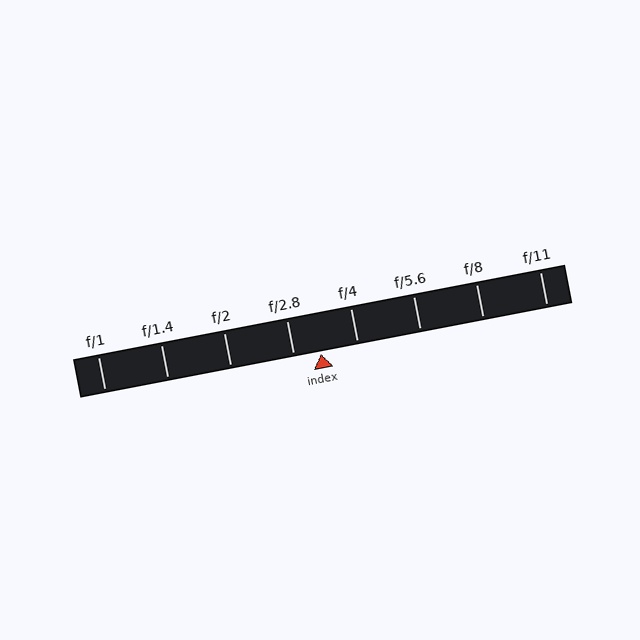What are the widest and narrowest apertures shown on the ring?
The widest aperture shown is f/1 and the narrowest is f/11.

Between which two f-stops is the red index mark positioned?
The index mark is between f/2.8 and f/4.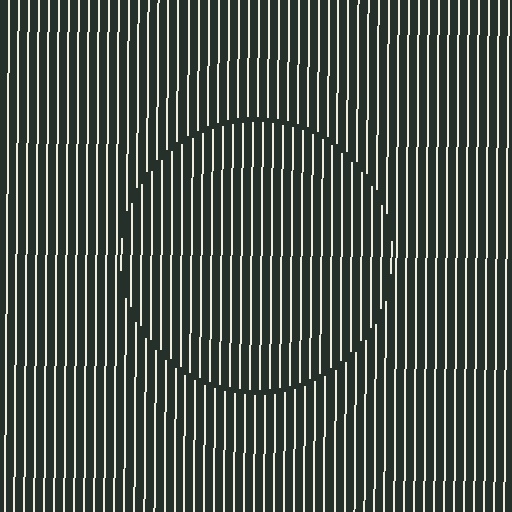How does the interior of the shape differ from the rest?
The interior of the shape contains the same grating, shifted by half a period — the contour is defined by the phase discontinuity where line-ends from the inner and outer gratings abut.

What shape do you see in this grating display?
An illusory circle. The interior of the shape contains the same grating, shifted by half a period — the contour is defined by the phase discontinuity where line-ends from the inner and outer gratings abut.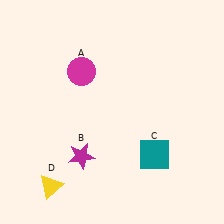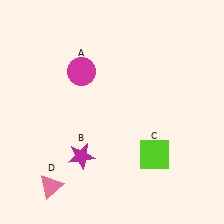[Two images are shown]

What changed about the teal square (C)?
In Image 1, C is teal. In Image 2, it changed to lime.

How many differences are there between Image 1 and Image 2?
There are 2 differences between the two images.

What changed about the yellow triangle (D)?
In Image 1, D is yellow. In Image 2, it changed to pink.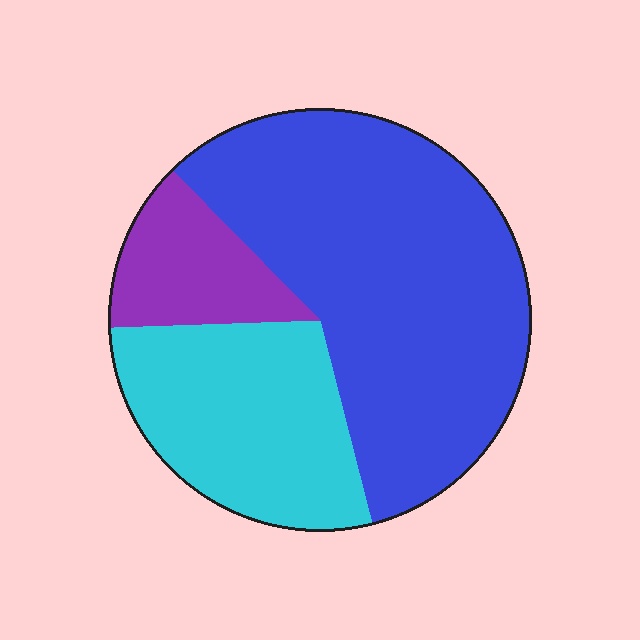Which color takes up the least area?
Purple, at roughly 15%.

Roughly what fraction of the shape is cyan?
Cyan covers roughly 30% of the shape.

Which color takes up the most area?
Blue, at roughly 60%.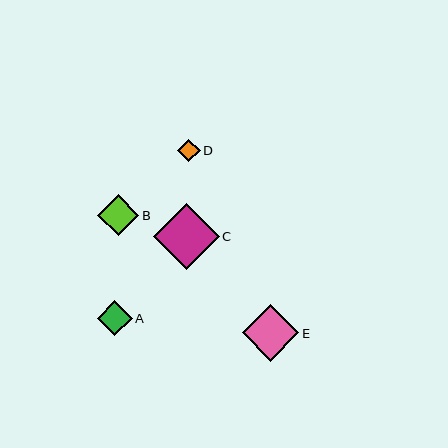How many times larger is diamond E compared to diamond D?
Diamond E is approximately 2.5 times the size of diamond D.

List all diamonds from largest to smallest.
From largest to smallest: C, E, B, A, D.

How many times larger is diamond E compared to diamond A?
Diamond E is approximately 1.6 times the size of diamond A.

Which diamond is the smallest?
Diamond D is the smallest with a size of approximately 23 pixels.